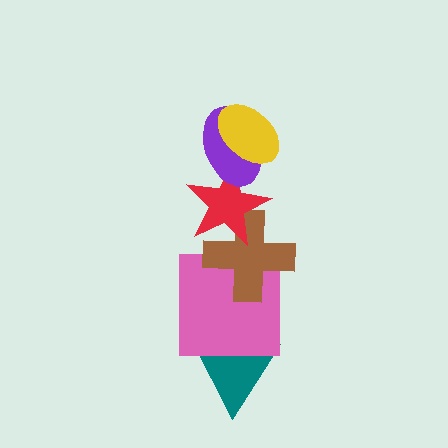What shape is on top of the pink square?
The brown cross is on top of the pink square.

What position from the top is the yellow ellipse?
The yellow ellipse is 1st from the top.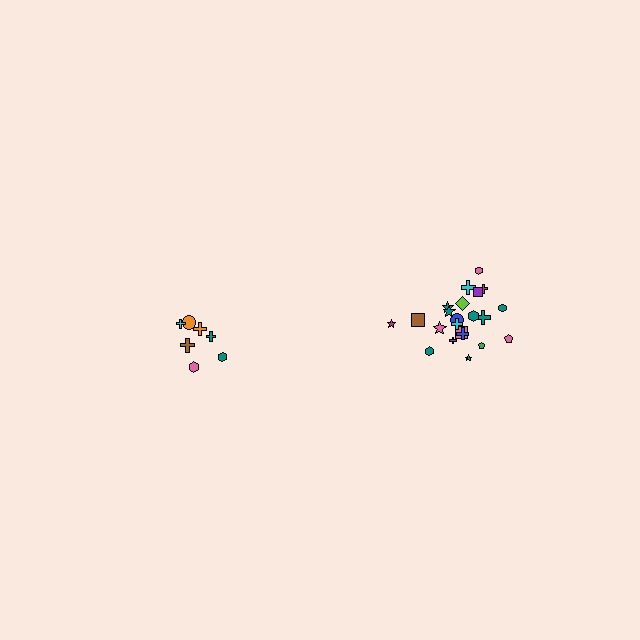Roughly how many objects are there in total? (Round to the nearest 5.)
Roughly 30 objects in total.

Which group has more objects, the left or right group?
The right group.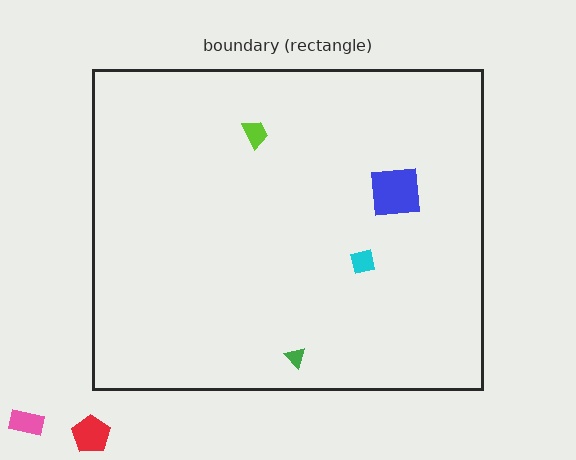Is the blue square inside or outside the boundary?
Inside.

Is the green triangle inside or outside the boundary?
Inside.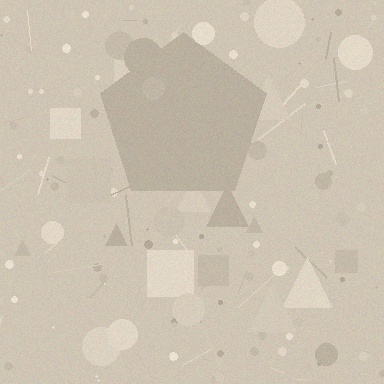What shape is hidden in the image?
A pentagon is hidden in the image.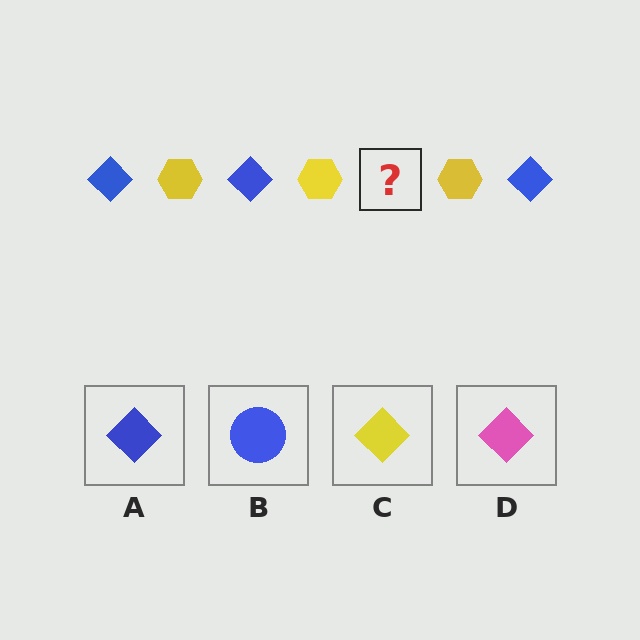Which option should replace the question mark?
Option A.